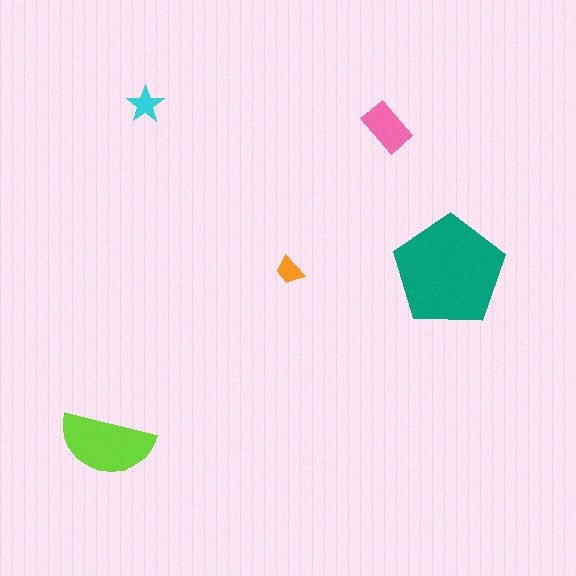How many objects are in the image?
There are 5 objects in the image.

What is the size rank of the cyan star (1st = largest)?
4th.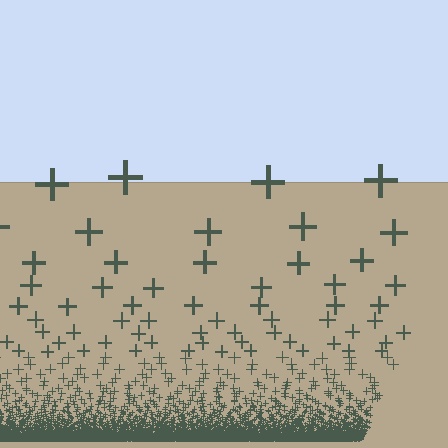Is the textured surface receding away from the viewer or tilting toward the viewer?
The surface appears to tilt toward the viewer. Texture elements get larger and sparser toward the top.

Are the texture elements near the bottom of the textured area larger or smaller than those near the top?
Smaller. The gradient is inverted — elements near the bottom are smaller and denser.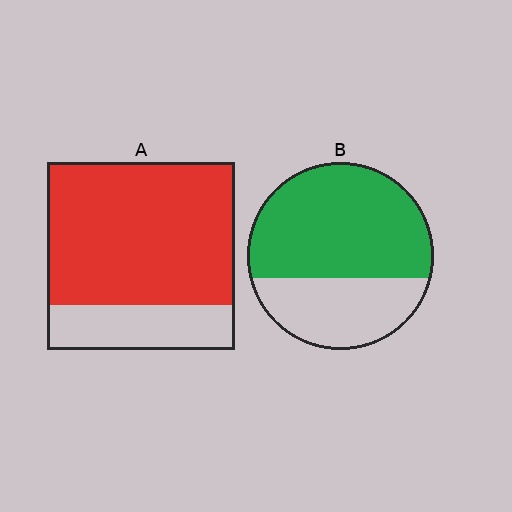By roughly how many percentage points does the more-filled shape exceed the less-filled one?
By roughly 10 percentage points (A over B).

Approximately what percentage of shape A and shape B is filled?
A is approximately 75% and B is approximately 65%.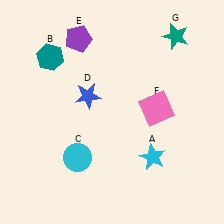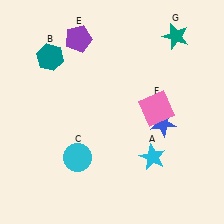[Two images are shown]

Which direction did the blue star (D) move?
The blue star (D) moved right.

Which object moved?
The blue star (D) moved right.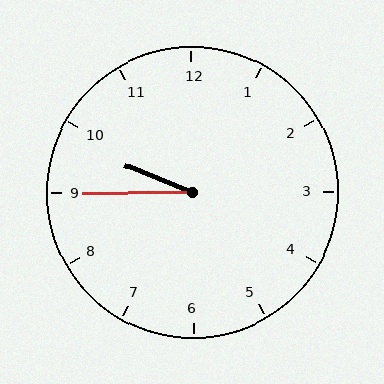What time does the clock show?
9:45.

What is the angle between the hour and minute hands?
Approximately 22 degrees.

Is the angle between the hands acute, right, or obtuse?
It is acute.